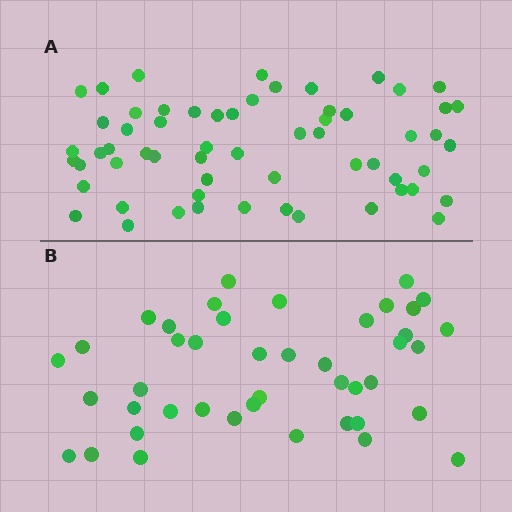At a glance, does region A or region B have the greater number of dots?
Region A (the top region) has more dots.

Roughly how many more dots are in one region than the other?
Region A has approximately 15 more dots than region B.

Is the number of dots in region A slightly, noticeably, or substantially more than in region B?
Region A has noticeably more, but not dramatically so. The ratio is roughly 1.4 to 1.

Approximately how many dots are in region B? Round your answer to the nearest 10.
About 40 dots. (The exact count is 43, which rounds to 40.)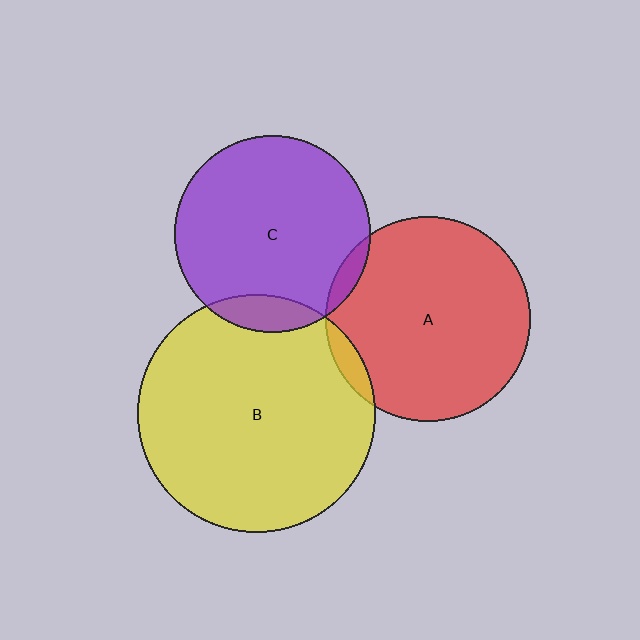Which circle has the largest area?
Circle B (yellow).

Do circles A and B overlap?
Yes.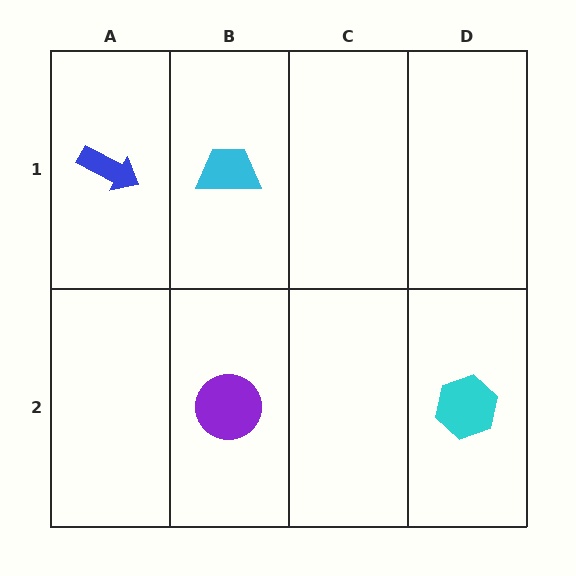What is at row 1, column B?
A cyan trapezoid.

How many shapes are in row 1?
2 shapes.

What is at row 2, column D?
A cyan hexagon.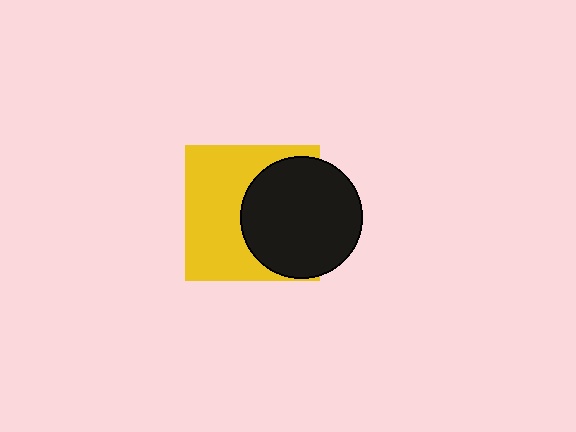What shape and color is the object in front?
The object in front is a black circle.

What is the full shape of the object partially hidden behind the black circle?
The partially hidden object is a yellow square.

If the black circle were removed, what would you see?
You would see the complete yellow square.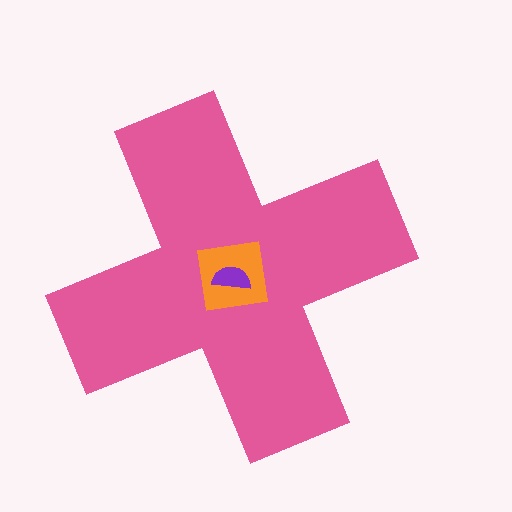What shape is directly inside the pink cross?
The orange square.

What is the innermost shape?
The purple semicircle.